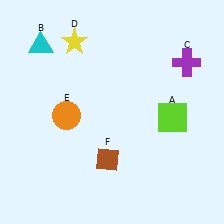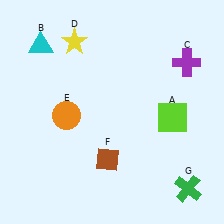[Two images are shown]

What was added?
A green cross (G) was added in Image 2.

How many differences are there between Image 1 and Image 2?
There is 1 difference between the two images.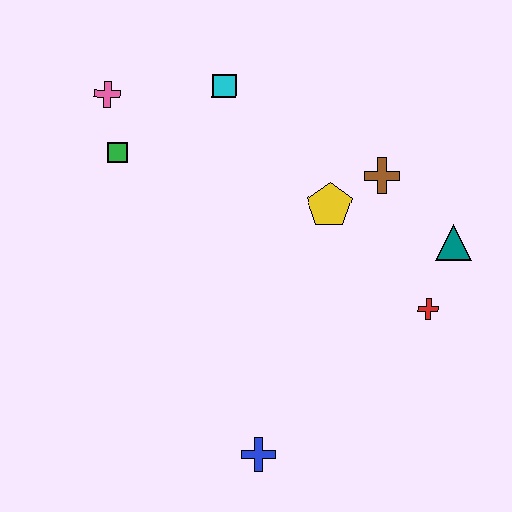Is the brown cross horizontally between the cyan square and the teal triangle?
Yes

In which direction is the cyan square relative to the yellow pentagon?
The cyan square is above the yellow pentagon.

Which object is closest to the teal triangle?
The red cross is closest to the teal triangle.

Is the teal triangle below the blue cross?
No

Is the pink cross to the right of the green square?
No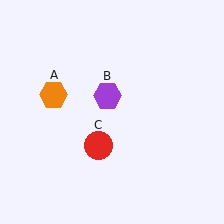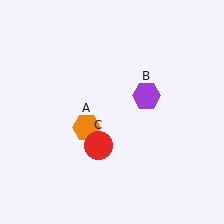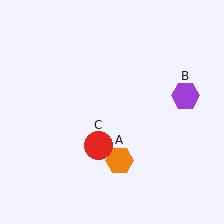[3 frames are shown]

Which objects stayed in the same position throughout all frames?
Red circle (object C) remained stationary.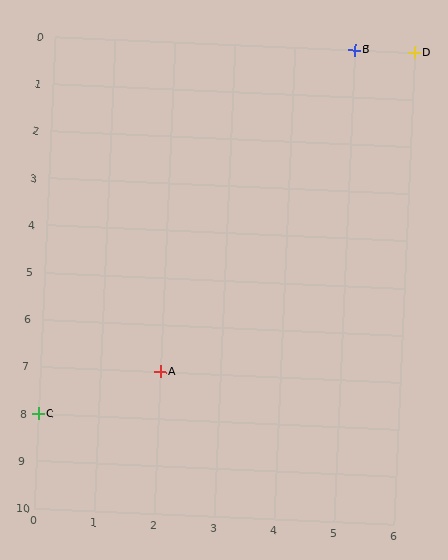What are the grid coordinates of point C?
Point C is at grid coordinates (0, 8).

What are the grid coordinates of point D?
Point D is at grid coordinates (6, 0).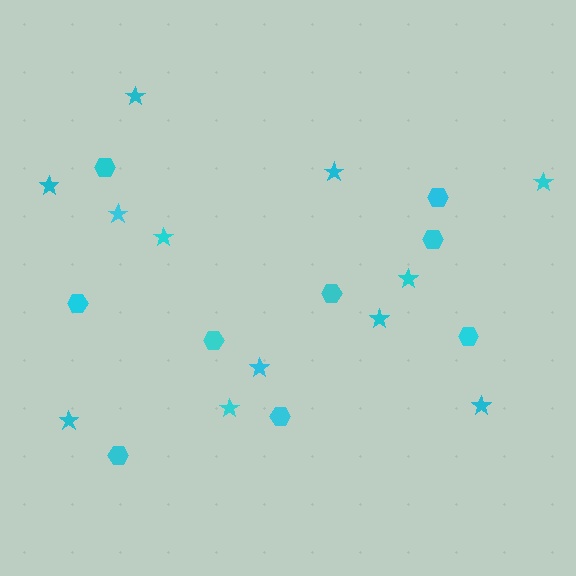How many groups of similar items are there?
There are 2 groups: one group of hexagons (9) and one group of stars (12).